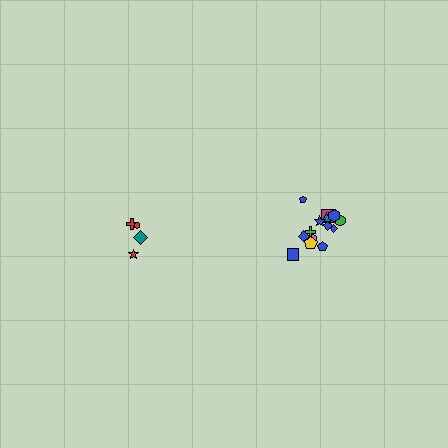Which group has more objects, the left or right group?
The right group.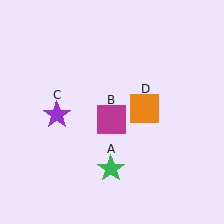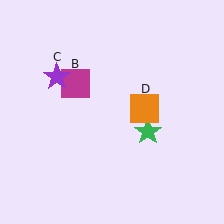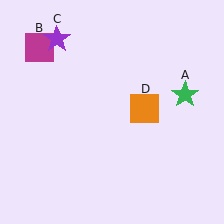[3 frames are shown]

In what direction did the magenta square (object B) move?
The magenta square (object B) moved up and to the left.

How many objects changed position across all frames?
3 objects changed position: green star (object A), magenta square (object B), purple star (object C).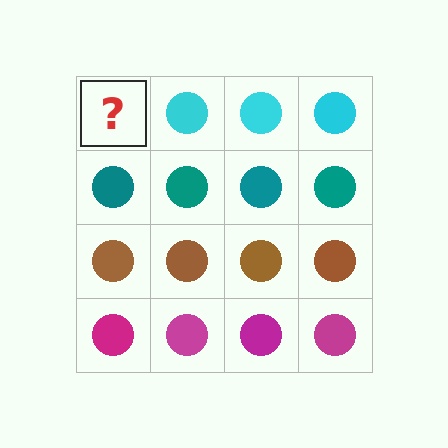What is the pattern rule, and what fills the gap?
The rule is that each row has a consistent color. The gap should be filled with a cyan circle.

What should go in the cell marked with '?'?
The missing cell should contain a cyan circle.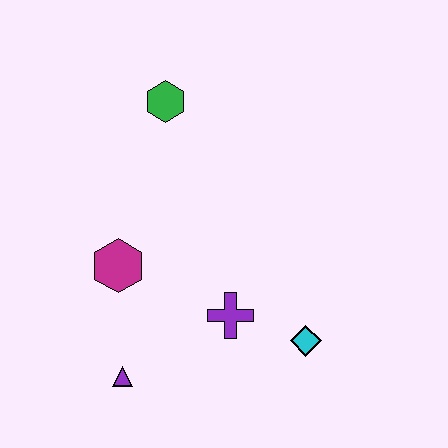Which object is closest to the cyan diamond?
The purple cross is closest to the cyan diamond.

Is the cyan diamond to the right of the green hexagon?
Yes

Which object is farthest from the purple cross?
The green hexagon is farthest from the purple cross.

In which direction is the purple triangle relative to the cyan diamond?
The purple triangle is to the left of the cyan diamond.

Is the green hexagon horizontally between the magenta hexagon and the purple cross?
Yes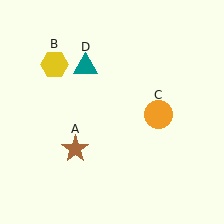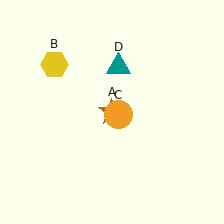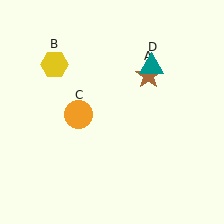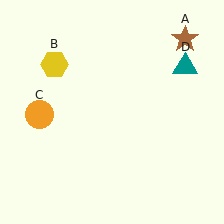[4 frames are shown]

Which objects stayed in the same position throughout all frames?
Yellow hexagon (object B) remained stationary.